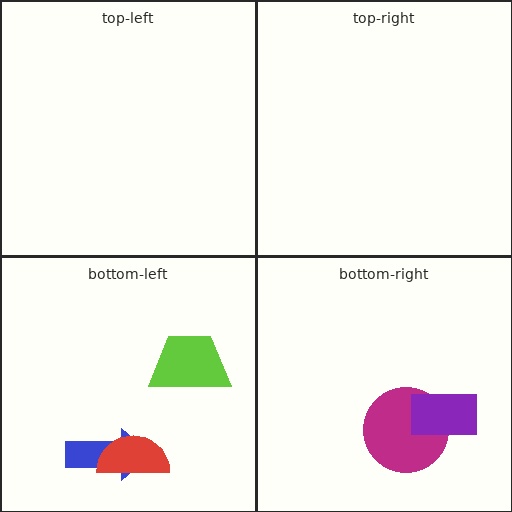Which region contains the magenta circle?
The bottom-right region.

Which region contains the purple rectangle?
The bottom-right region.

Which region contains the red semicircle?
The bottom-left region.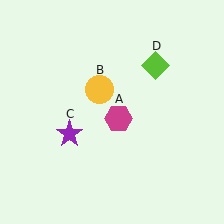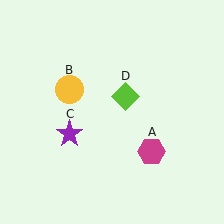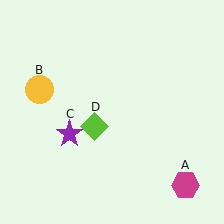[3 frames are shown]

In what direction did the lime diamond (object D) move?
The lime diamond (object D) moved down and to the left.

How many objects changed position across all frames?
3 objects changed position: magenta hexagon (object A), yellow circle (object B), lime diamond (object D).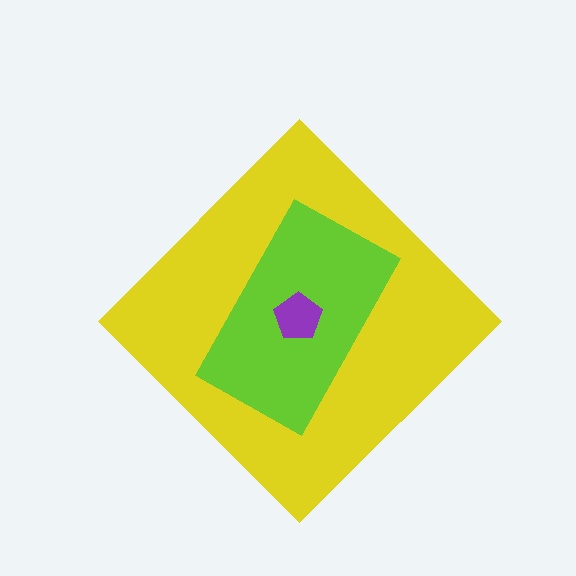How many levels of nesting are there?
3.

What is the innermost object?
The purple pentagon.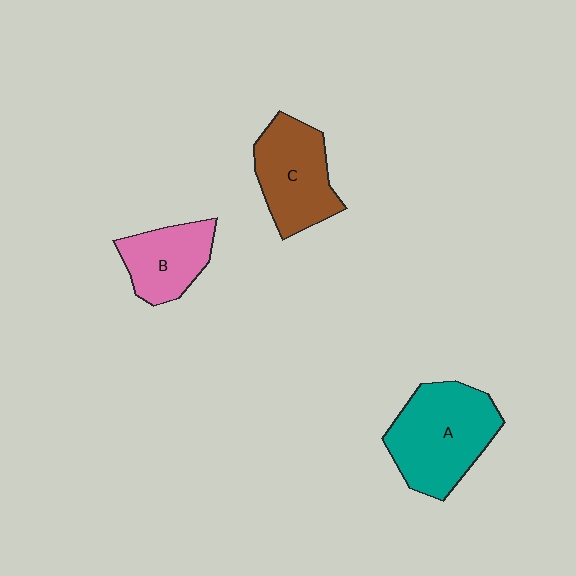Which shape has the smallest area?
Shape B (pink).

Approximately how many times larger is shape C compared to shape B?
Approximately 1.3 times.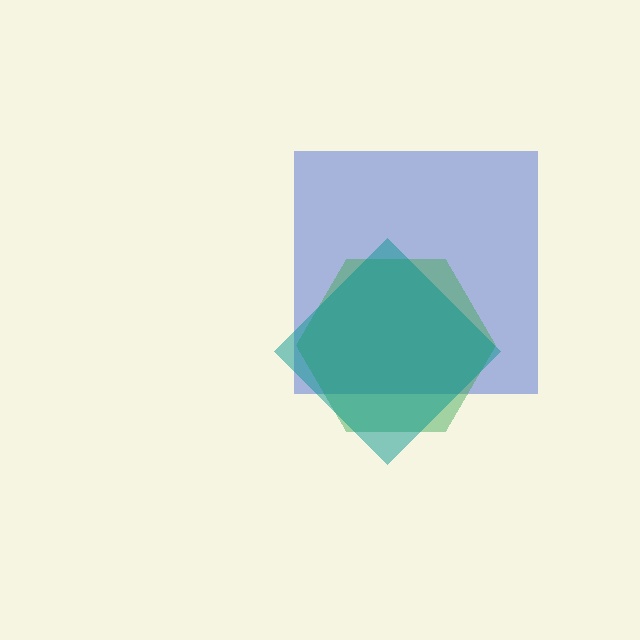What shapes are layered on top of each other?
The layered shapes are: a blue square, a green hexagon, a teal diamond.